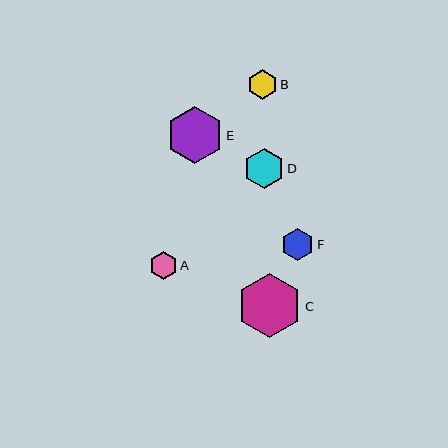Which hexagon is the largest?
Hexagon C is the largest with a size of approximately 64 pixels.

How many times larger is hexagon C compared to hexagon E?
Hexagon C is approximately 1.1 times the size of hexagon E.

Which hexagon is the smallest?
Hexagon A is the smallest with a size of approximately 28 pixels.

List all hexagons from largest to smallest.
From largest to smallest: C, E, D, F, B, A.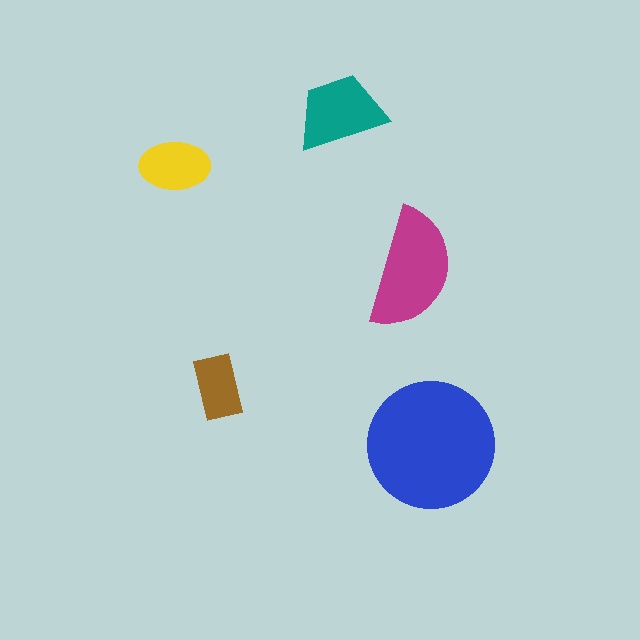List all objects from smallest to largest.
The brown rectangle, the yellow ellipse, the teal trapezoid, the magenta semicircle, the blue circle.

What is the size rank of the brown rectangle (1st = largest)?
5th.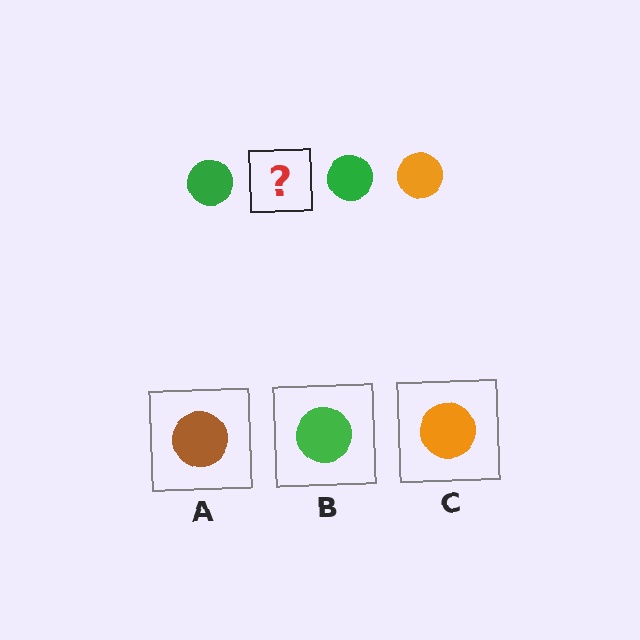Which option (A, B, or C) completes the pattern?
C.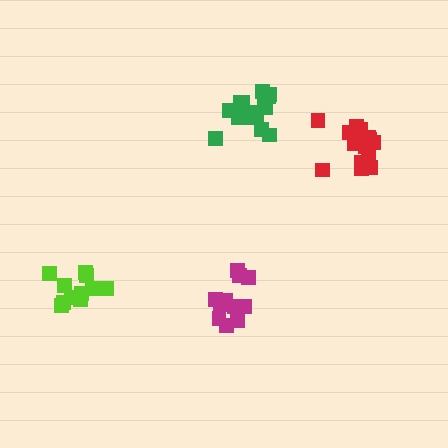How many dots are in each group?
Group 1: 11 dots, Group 2: 16 dots, Group 3: 11 dots, Group 4: 15 dots (53 total).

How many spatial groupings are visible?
There are 4 spatial groupings.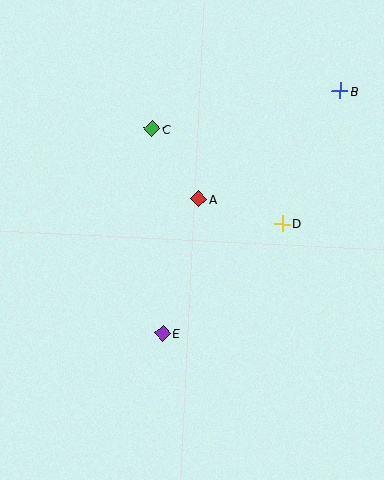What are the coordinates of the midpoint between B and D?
The midpoint between B and D is at (311, 157).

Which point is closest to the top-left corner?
Point C is closest to the top-left corner.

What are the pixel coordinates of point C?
Point C is at (152, 128).